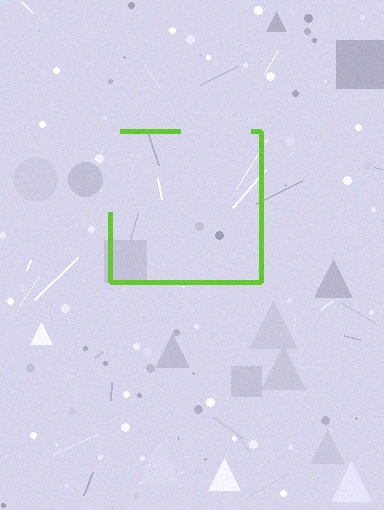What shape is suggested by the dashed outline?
The dashed outline suggests a square.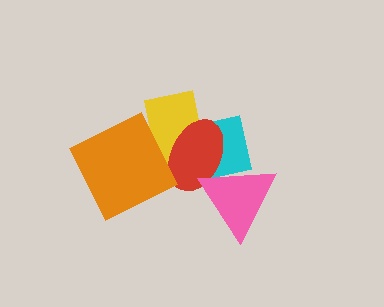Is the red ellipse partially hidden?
Yes, it is partially covered by another shape.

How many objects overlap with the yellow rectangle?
3 objects overlap with the yellow rectangle.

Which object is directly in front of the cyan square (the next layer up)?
The yellow rectangle is directly in front of the cyan square.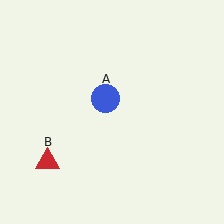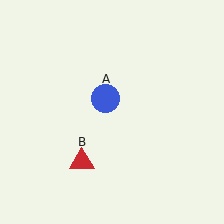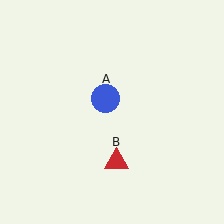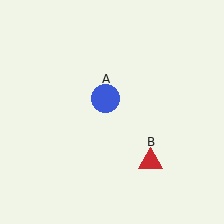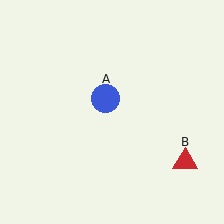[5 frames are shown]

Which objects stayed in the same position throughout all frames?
Blue circle (object A) remained stationary.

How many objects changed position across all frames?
1 object changed position: red triangle (object B).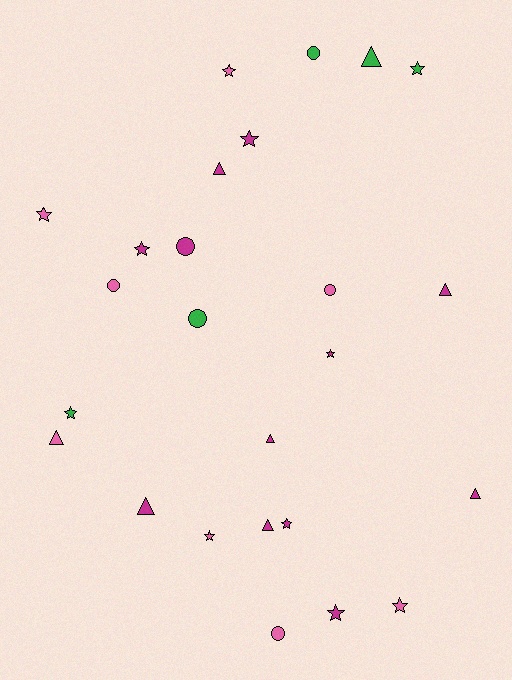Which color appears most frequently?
Magenta, with 12 objects.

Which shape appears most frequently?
Star, with 11 objects.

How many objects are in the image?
There are 25 objects.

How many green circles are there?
There are 2 green circles.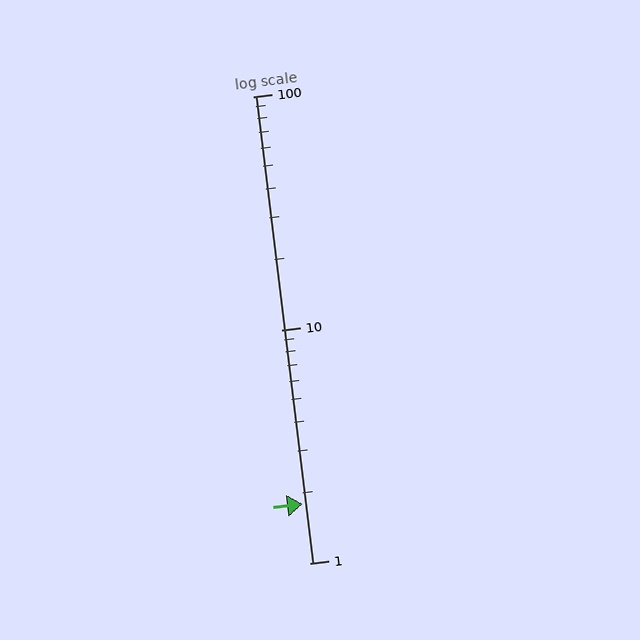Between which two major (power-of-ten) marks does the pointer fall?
The pointer is between 1 and 10.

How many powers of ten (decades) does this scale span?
The scale spans 2 decades, from 1 to 100.